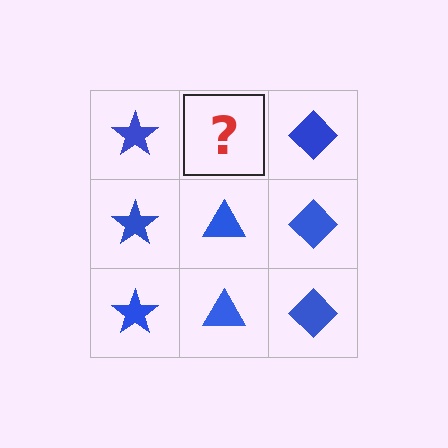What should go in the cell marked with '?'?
The missing cell should contain a blue triangle.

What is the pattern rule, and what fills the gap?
The rule is that each column has a consistent shape. The gap should be filled with a blue triangle.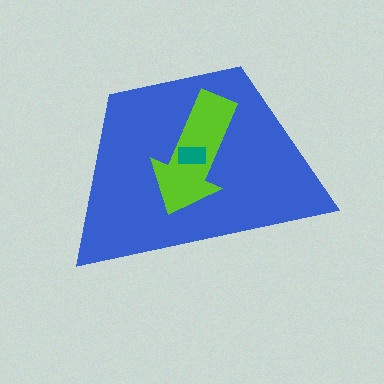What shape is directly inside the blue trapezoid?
The lime arrow.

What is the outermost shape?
The blue trapezoid.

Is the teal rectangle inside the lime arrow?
Yes.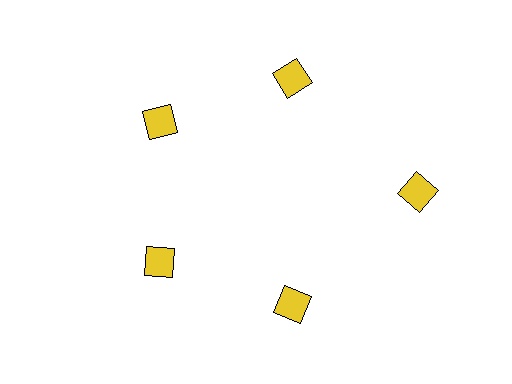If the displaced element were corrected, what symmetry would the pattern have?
It would have 5-fold rotational symmetry — the pattern would map onto itself every 72 degrees.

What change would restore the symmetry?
The symmetry would be restored by moving it inward, back onto the ring so that all 5 squares sit at equal angles and equal distance from the center.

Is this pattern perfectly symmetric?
No. The 5 yellow squares are arranged in a ring, but one element near the 3 o'clock position is pushed outward from the center, breaking the 5-fold rotational symmetry.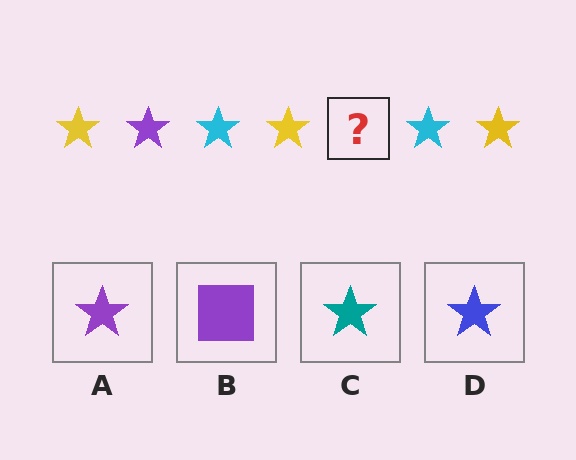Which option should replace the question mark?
Option A.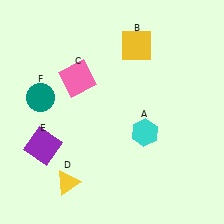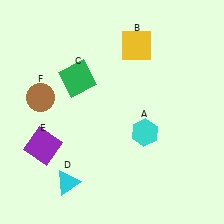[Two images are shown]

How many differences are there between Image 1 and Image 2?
There are 3 differences between the two images.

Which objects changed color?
C changed from pink to green. D changed from yellow to cyan. F changed from teal to brown.